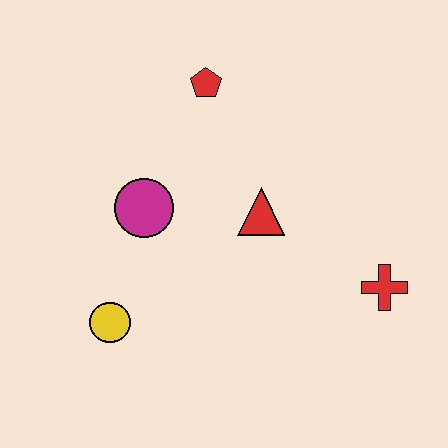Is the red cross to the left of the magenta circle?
No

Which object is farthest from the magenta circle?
The red cross is farthest from the magenta circle.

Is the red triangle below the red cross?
No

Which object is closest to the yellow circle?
The magenta circle is closest to the yellow circle.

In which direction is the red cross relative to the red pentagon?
The red cross is below the red pentagon.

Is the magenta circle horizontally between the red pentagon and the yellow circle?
Yes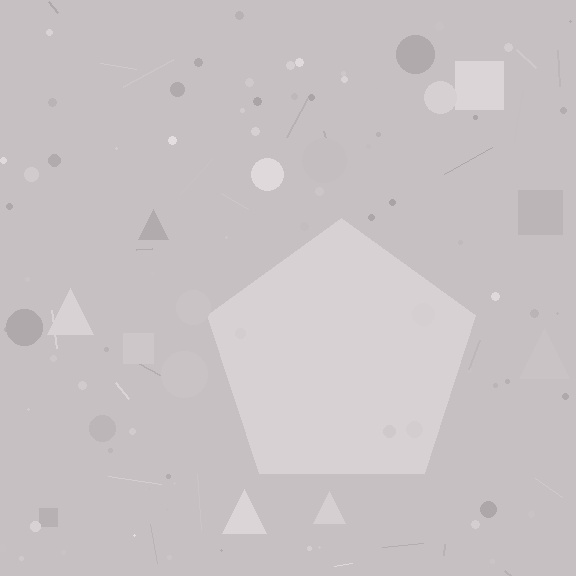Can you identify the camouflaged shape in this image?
The camouflaged shape is a pentagon.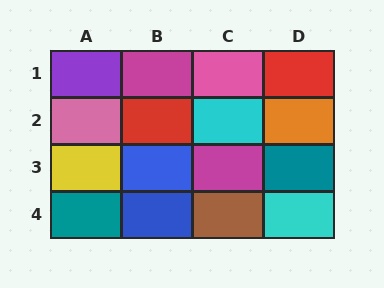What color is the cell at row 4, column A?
Teal.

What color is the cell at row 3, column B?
Blue.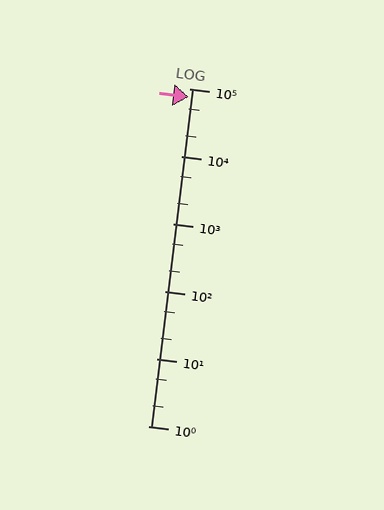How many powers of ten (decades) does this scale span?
The scale spans 5 decades, from 1 to 100000.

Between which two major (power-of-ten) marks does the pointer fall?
The pointer is between 10000 and 100000.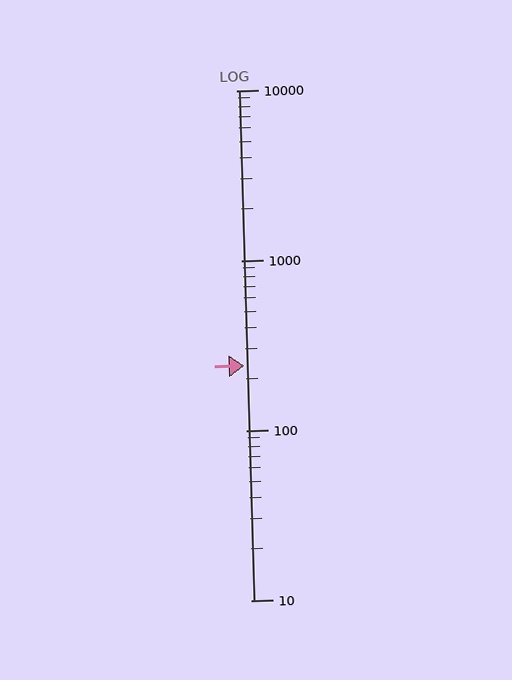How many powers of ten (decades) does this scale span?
The scale spans 3 decades, from 10 to 10000.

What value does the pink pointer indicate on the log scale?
The pointer indicates approximately 240.